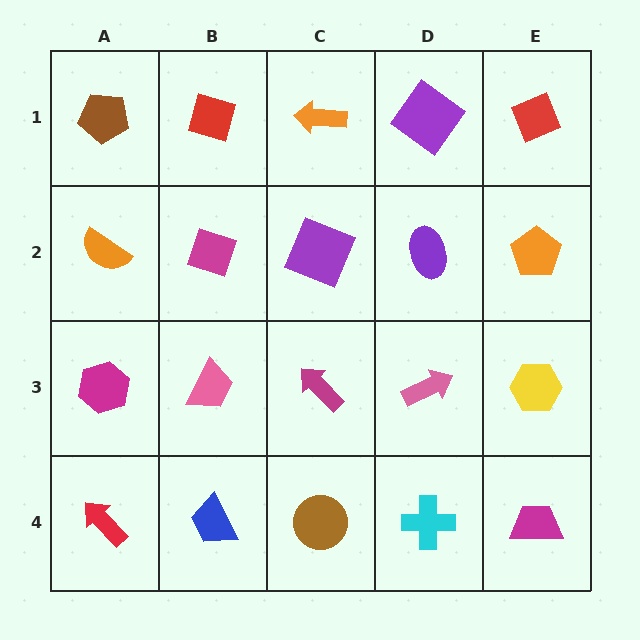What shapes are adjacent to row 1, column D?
A purple ellipse (row 2, column D), an orange arrow (row 1, column C), a red diamond (row 1, column E).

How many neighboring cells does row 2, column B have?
4.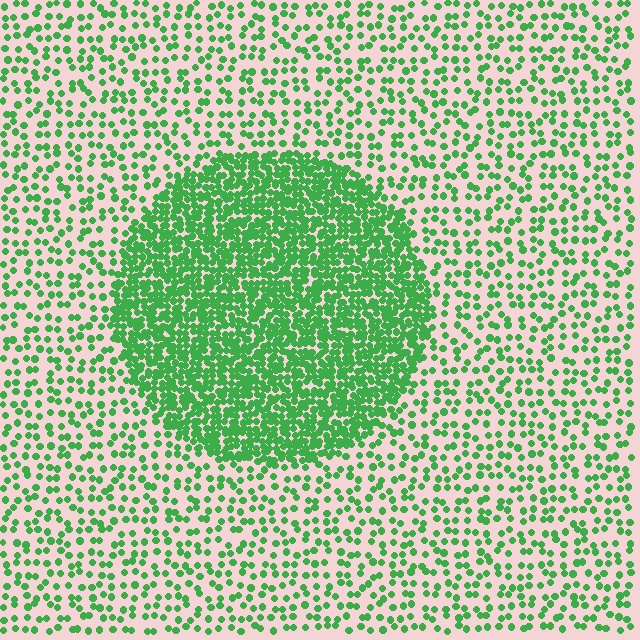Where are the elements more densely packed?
The elements are more densely packed inside the circle boundary.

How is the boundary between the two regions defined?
The boundary is defined by a change in element density (approximately 2.9x ratio). All elements are the same color, size, and shape.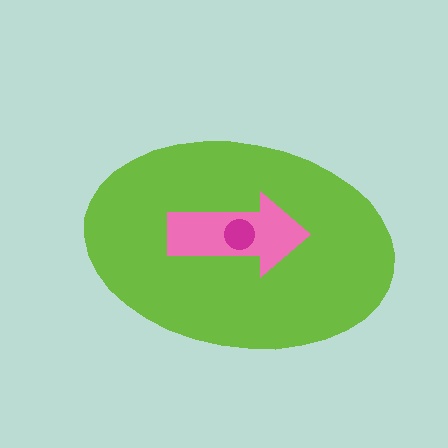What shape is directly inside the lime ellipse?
The pink arrow.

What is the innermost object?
The magenta circle.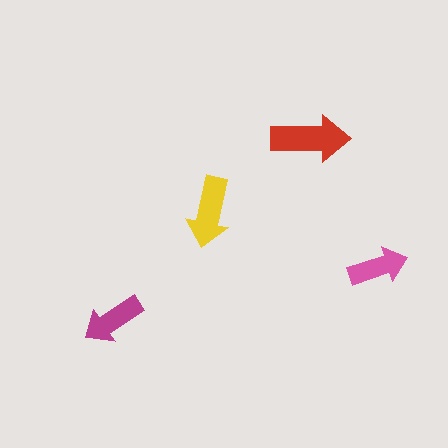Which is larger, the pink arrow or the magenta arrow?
The magenta one.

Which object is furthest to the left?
The magenta arrow is leftmost.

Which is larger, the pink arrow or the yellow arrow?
The yellow one.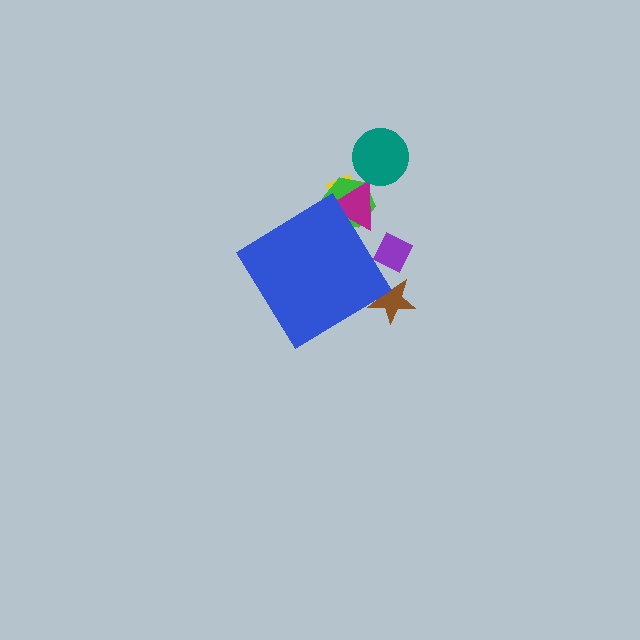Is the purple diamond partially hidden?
Yes, the purple diamond is partially hidden behind the blue diamond.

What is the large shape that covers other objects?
A blue diamond.